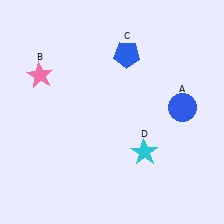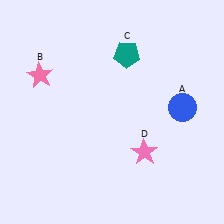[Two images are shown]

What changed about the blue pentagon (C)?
In Image 1, C is blue. In Image 2, it changed to teal.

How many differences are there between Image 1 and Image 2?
There are 2 differences between the two images.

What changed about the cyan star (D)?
In Image 1, D is cyan. In Image 2, it changed to pink.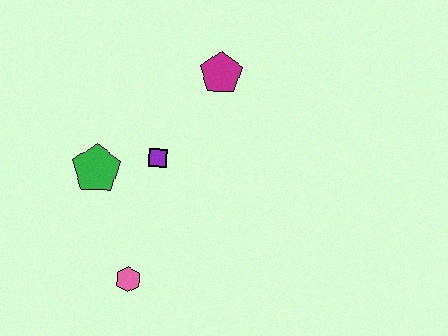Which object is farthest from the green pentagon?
The magenta pentagon is farthest from the green pentagon.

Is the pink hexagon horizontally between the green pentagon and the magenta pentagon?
Yes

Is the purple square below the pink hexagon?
No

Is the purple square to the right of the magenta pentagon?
No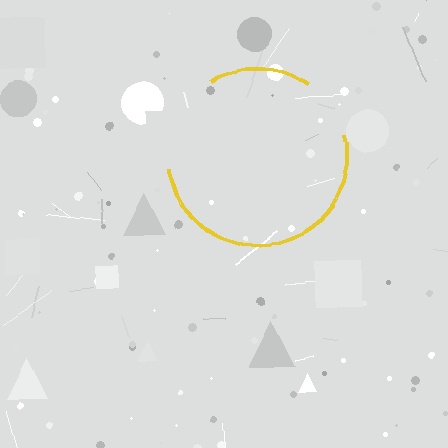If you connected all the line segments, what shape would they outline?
They would outline a circle.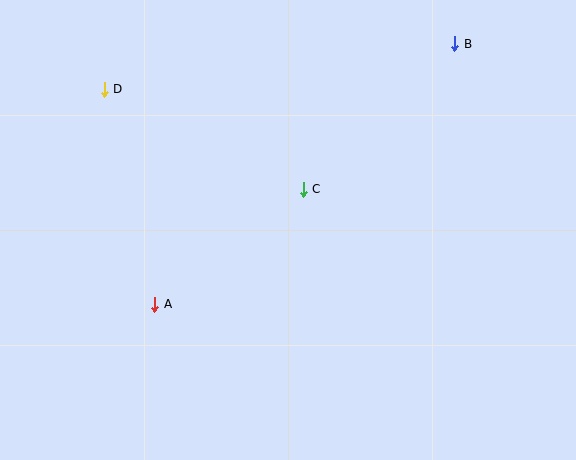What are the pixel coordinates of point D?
Point D is at (104, 89).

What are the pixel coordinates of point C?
Point C is at (303, 189).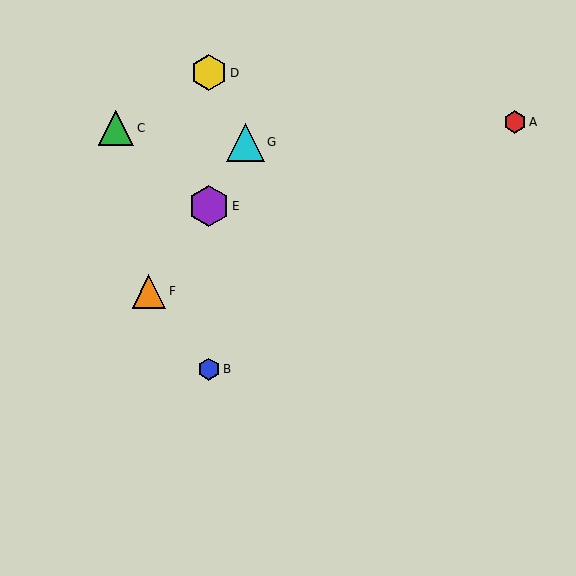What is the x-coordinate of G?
Object G is at x≈245.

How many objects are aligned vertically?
3 objects (B, D, E) are aligned vertically.